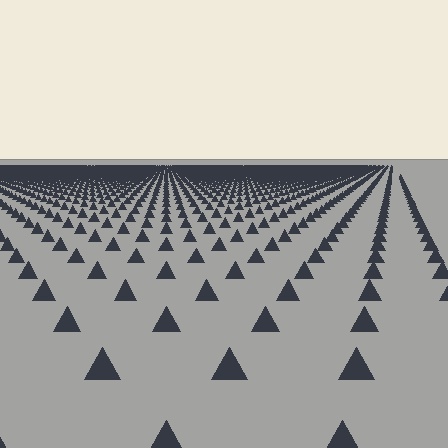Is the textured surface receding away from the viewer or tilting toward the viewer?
The surface is receding away from the viewer. Texture elements get smaller and denser toward the top.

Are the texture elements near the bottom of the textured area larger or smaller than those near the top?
Larger. Near the bottom, elements are closer to the viewer and appear at a bigger on-screen size.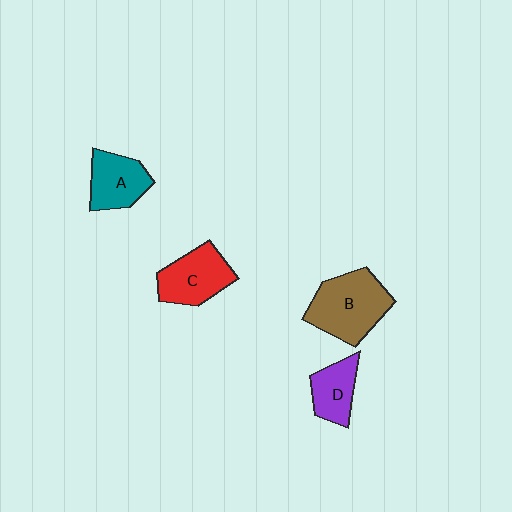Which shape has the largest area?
Shape B (brown).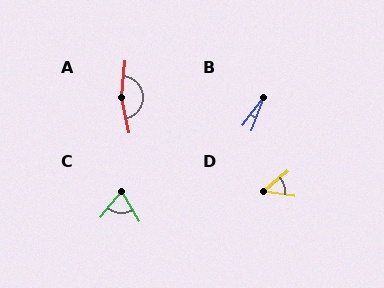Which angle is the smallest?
B, at approximately 17 degrees.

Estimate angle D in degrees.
Approximately 49 degrees.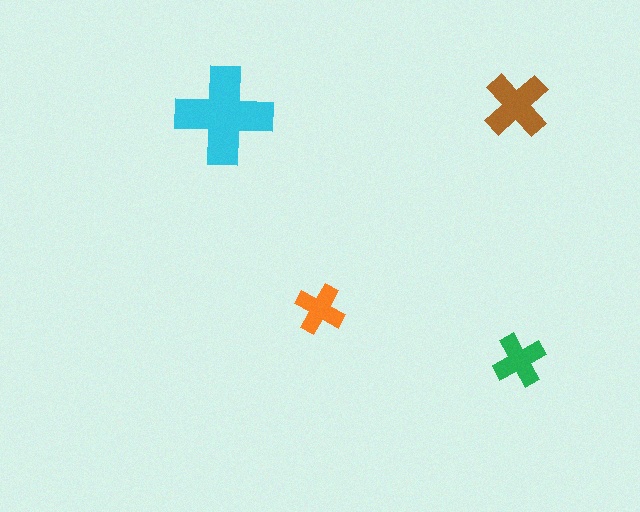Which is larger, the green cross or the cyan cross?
The cyan one.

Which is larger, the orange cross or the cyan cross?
The cyan one.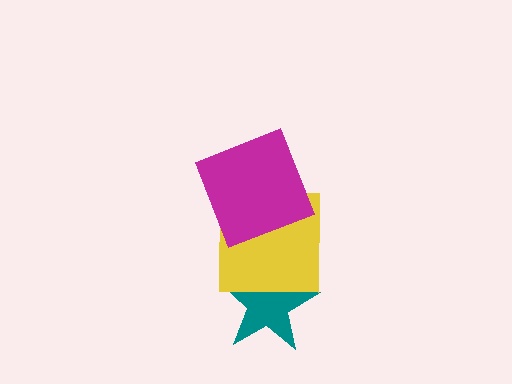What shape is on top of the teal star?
The yellow square is on top of the teal star.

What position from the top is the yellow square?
The yellow square is 2nd from the top.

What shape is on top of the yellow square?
The magenta square is on top of the yellow square.